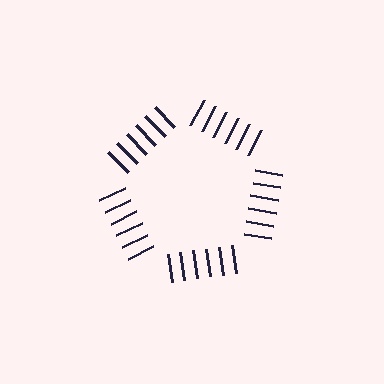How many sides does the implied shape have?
5 sides — the line-ends trace a pentagon.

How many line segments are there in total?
30 — 6 along each of the 5 edges.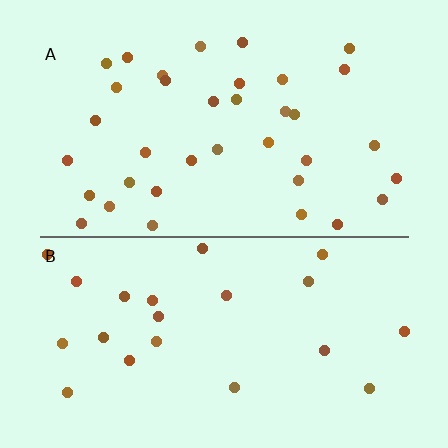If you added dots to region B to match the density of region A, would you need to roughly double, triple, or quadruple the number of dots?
Approximately double.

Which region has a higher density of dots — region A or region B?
A (the top).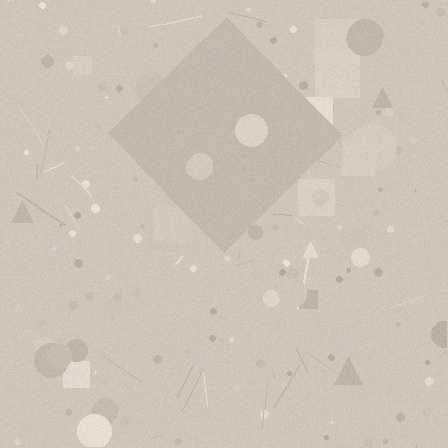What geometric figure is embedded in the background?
A diamond is embedded in the background.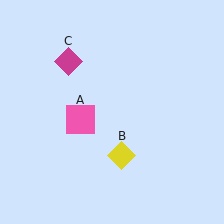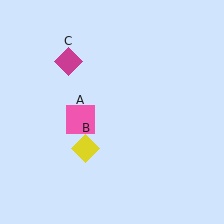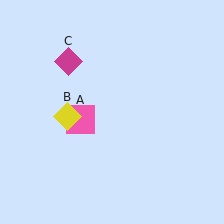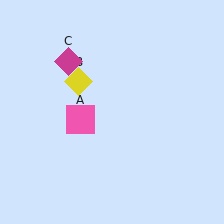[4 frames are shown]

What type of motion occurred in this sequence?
The yellow diamond (object B) rotated clockwise around the center of the scene.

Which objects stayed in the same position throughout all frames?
Pink square (object A) and magenta diamond (object C) remained stationary.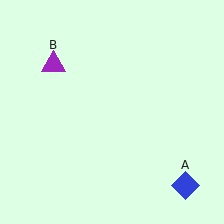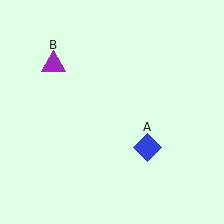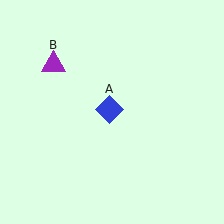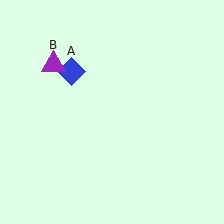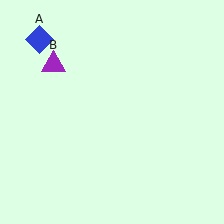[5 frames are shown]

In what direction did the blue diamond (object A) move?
The blue diamond (object A) moved up and to the left.